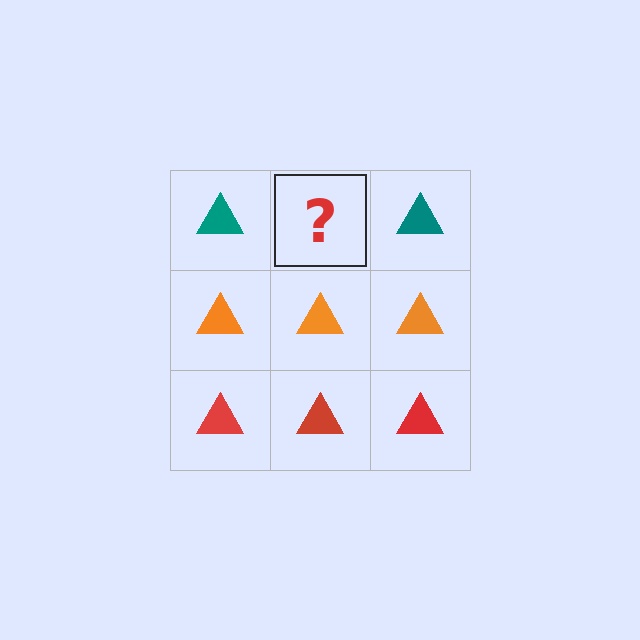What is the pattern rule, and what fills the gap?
The rule is that each row has a consistent color. The gap should be filled with a teal triangle.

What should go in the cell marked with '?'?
The missing cell should contain a teal triangle.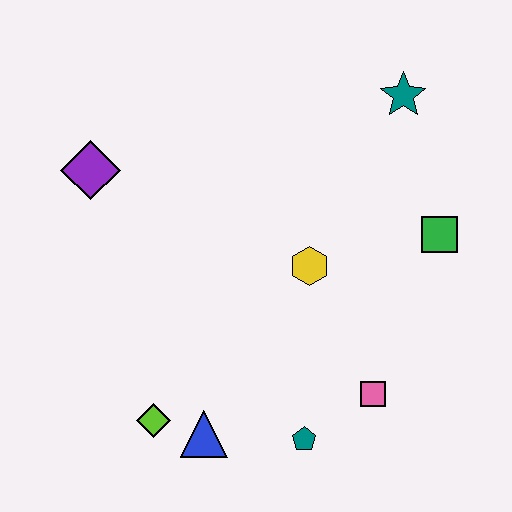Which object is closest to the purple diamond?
The yellow hexagon is closest to the purple diamond.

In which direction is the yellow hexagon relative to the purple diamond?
The yellow hexagon is to the right of the purple diamond.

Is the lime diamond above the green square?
No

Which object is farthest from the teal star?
The lime diamond is farthest from the teal star.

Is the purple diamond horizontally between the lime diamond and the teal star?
No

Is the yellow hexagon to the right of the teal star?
No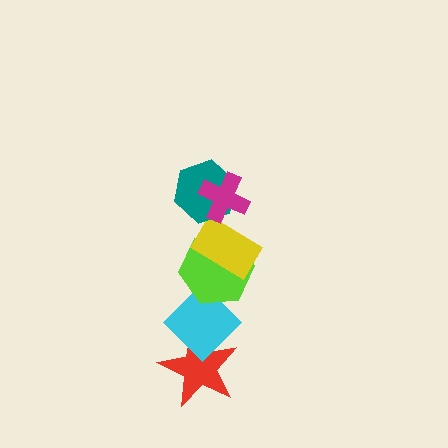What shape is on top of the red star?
The cyan diamond is on top of the red star.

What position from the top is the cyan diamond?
The cyan diamond is 5th from the top.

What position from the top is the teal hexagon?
The teal hexagon is 2nd from the top.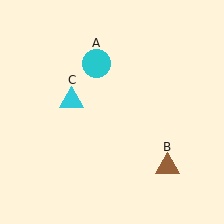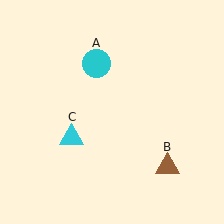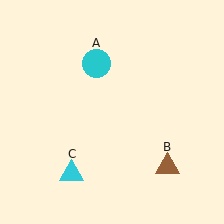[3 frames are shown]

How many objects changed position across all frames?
1 object changed position: cyan triangle (object C).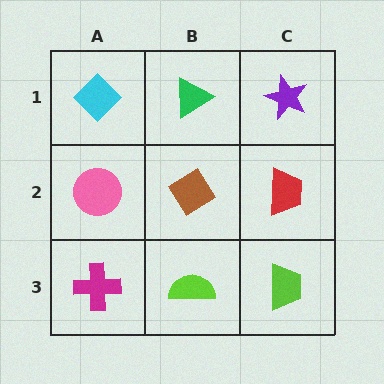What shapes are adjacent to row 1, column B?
A brown diamond (row 2, column B), a cyan diamond (row 1, column A), a purple star (row 1, column C).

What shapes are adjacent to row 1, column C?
A red trapezoid (row 2, column C), a green triangle (row 1, column B).